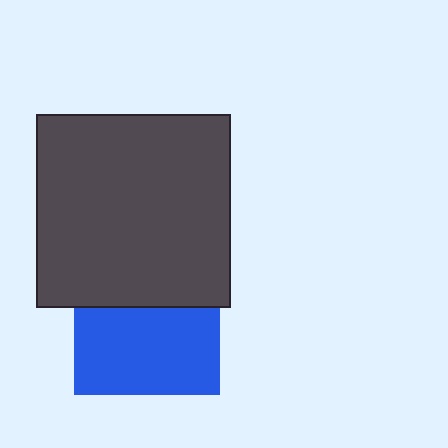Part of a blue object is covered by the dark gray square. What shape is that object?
It is a square.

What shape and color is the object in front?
The object in front is a dark gray square.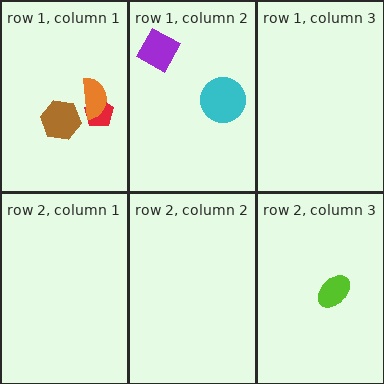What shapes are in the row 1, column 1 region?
The brown hexagon, the red pentagon, the orange semicircle.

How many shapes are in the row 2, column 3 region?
1.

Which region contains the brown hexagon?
The row 1, column 1 region.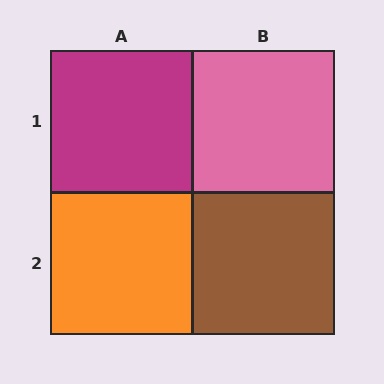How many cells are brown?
1 cell is brown.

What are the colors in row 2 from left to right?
Orange, brown.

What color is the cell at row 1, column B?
Pink.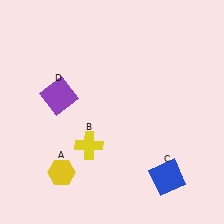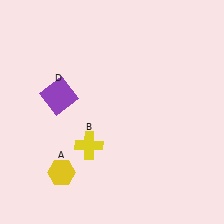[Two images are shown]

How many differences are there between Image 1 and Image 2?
There is 1 difference between the two images.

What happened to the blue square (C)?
The blue square (C) was removed in Image 2. It was in the bottom-right area of Image 1.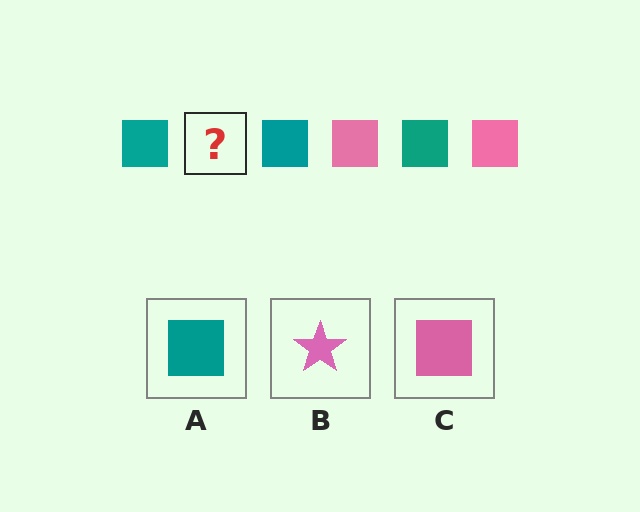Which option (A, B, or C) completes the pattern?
C.